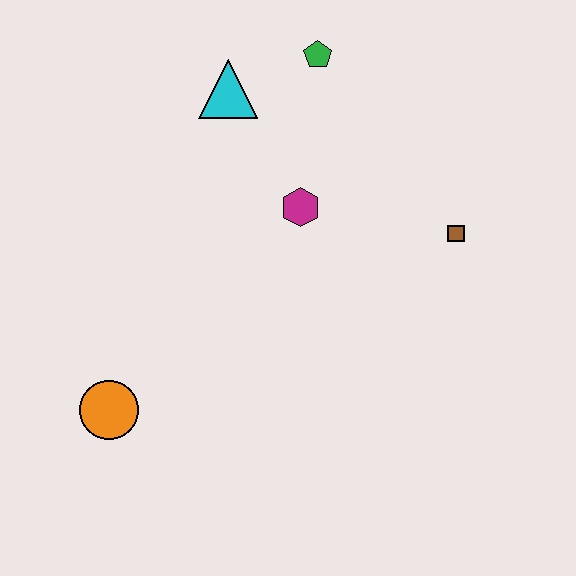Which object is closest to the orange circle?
The magenta hexagon is closest to the orange circle.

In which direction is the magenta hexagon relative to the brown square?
The magenta hexagon is to the left of the brown square.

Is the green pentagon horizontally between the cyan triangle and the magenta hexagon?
No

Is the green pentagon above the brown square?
Yes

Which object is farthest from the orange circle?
The green pentagon is farthest from the orange circle.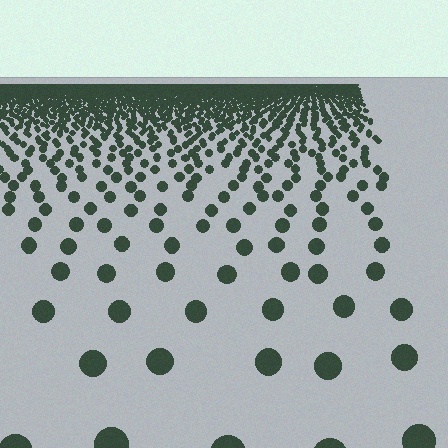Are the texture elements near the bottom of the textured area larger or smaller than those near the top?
Larger. Near the bottom, elements are closer to the viewer and appear at a bigger on-screen size.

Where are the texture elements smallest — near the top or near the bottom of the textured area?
Near the top.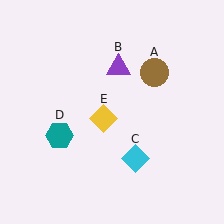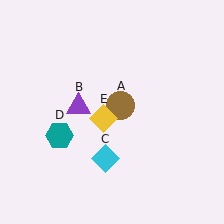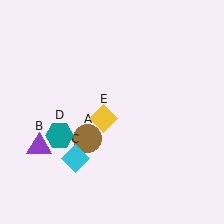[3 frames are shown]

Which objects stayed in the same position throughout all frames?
Teal hexagon (object D) and yellow diamond (object E) remained stationary.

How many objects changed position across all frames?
3 objects changed position: brown circle (object A), purple triangle (object B), cyan diamond (object C).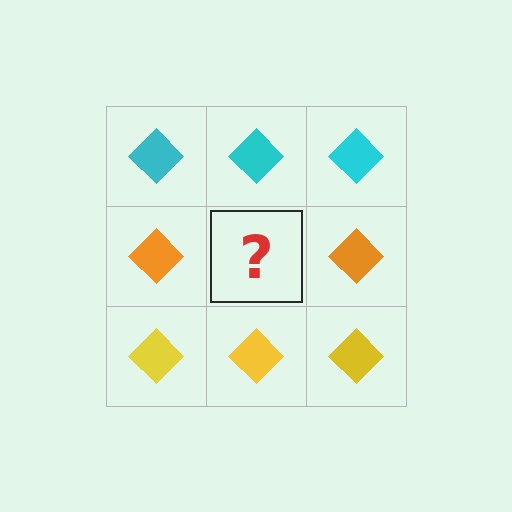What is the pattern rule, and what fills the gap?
The rule is that each row has a consistent color. The gap should be filled with an orange diamond.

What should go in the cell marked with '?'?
The missing cell should contain an orange diamond.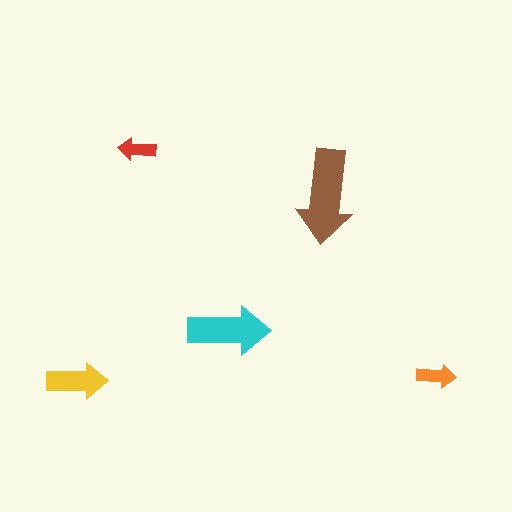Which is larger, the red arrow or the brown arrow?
The brown one.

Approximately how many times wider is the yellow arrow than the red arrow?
About 1.5 times wider.